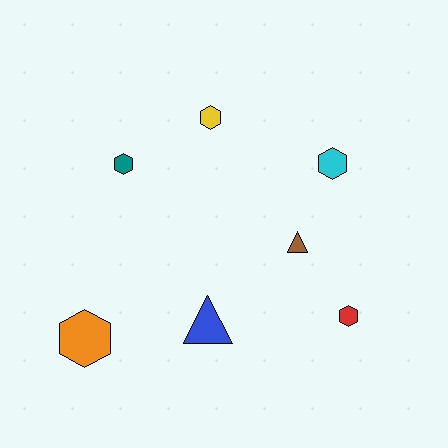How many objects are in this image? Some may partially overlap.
There are 7 objects.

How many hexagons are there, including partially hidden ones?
There are 5 hexagons.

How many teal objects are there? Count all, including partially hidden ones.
There is 1 teal object.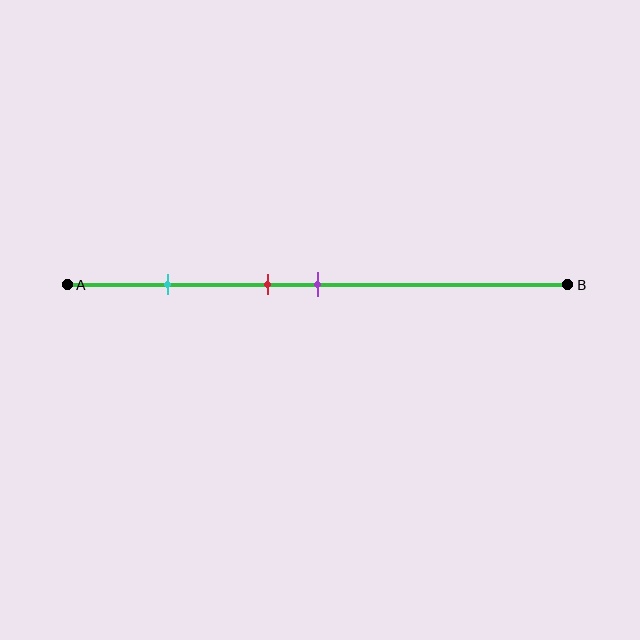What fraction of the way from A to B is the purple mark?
The purple mark is approximately 50% (0.5) of the way from A to B.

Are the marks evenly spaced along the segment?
No, the marks are not evenly spaced.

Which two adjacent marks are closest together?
The red and purple marks are the closest adjacent pair.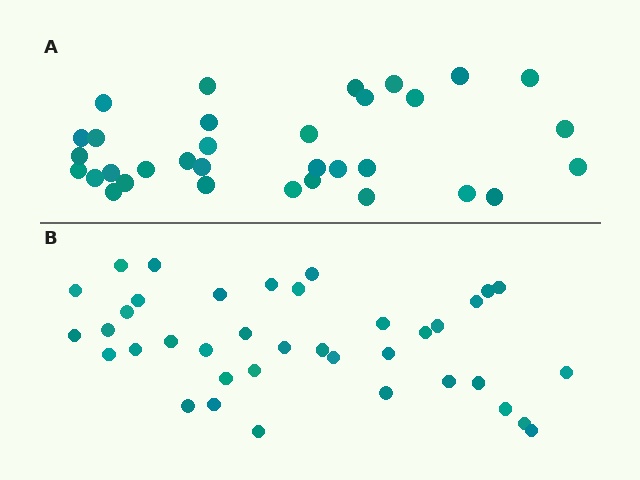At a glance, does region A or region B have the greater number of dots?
Region B (the bottom region) has more dots.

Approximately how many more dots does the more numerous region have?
Region B has about 5 more dots than region A.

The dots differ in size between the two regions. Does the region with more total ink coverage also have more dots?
No. Region A has more total ink coverage because its dots are larger, but region B actually contains more individual dots. Total area can be misleading — the number of items is what matters here.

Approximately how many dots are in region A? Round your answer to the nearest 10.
About 30 dots. (The exact count is 33, which rounds to 30.)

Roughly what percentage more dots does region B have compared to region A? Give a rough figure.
About 15% more.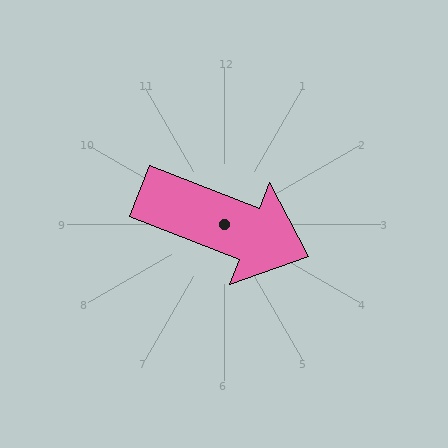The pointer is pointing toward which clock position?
Roughly 4 o'clock.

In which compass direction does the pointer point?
East.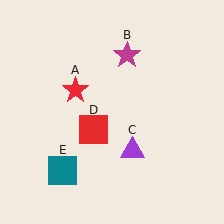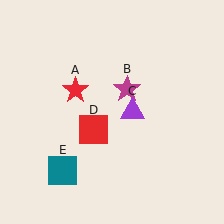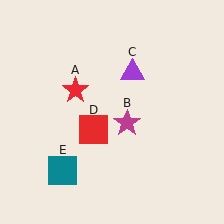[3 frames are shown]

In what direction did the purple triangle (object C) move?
The purple triangle (object C) moved up.